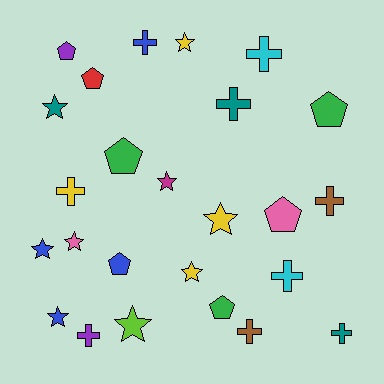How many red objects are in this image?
There is 1 red object.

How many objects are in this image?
There are 25 objects.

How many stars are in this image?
There are 9 stars.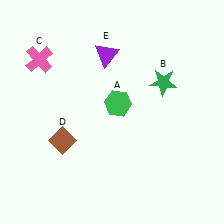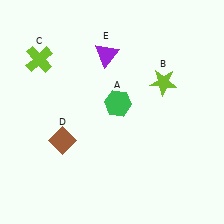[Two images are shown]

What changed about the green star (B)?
In Image 1, B is green. In Image 2, it changed to lime.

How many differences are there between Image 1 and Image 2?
There are 2 differences between the two images.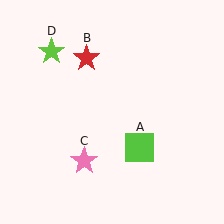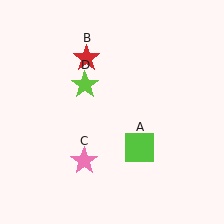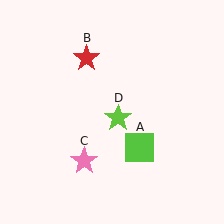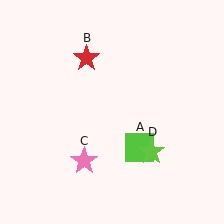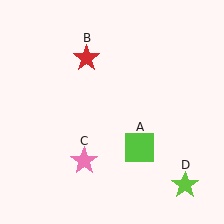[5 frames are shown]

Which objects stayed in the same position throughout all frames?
Lime square (object A) and red star (object B) and pink star (object C) remained stationary.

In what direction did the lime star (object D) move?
The lime star (object D) moved down and to the right.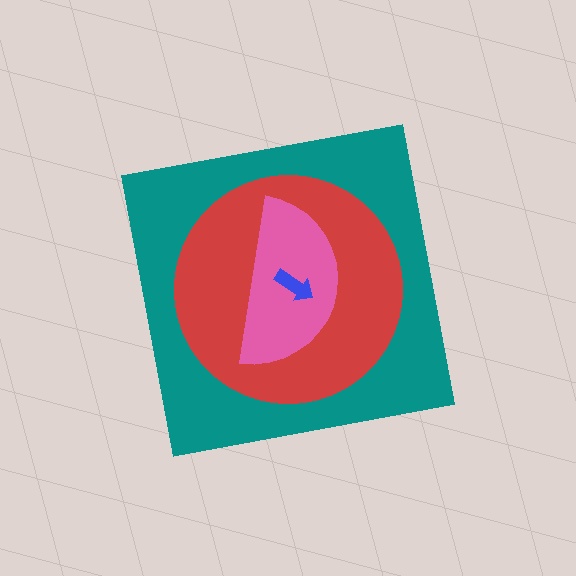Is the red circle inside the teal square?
Yes.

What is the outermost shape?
The teal square.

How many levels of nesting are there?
4.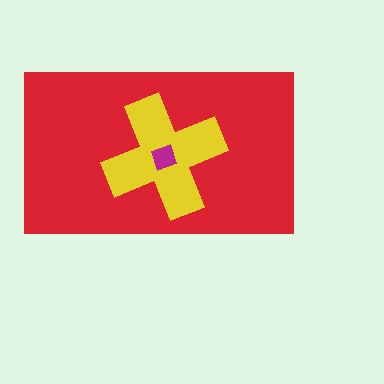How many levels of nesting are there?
3.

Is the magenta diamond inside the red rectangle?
Yes.